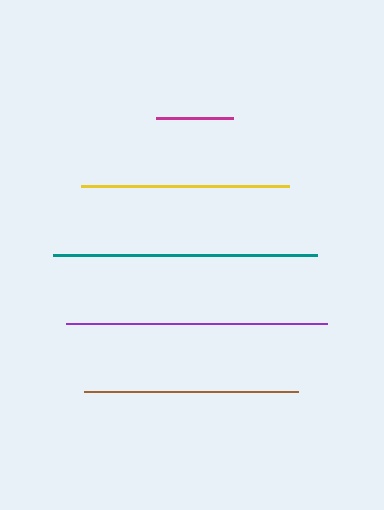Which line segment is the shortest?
The magenta line is the shortest at approximately 77 pixels.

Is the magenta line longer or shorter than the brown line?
The brown line is longer than the magenta line.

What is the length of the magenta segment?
The magenta segment is approximately 77 pixels long.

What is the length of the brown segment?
The brown segment is approximately 214 pixels long.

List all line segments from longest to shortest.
From longest to shortest: teal, purple, brown, yellow, magenta.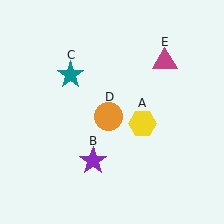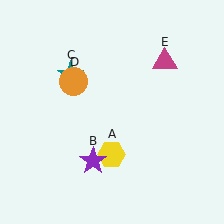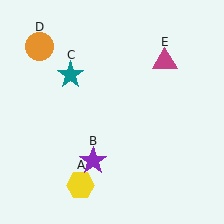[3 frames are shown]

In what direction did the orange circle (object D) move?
The orange circle (object D) moved up and to the left.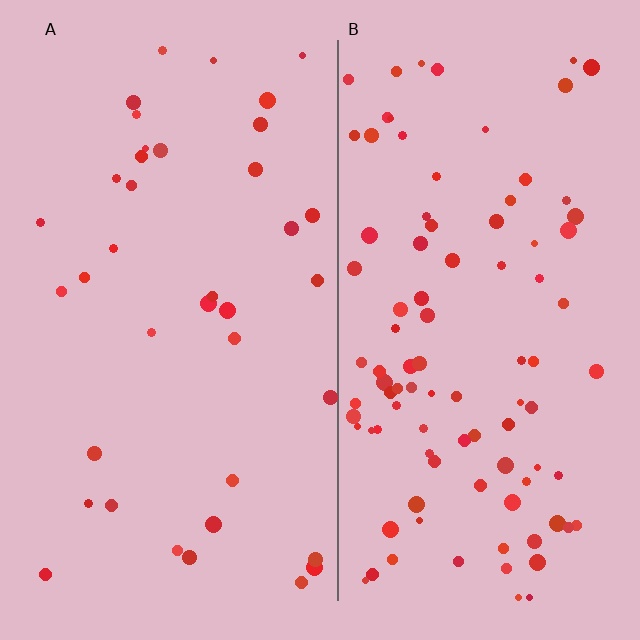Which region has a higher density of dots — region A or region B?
B (the right).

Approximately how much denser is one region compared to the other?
Approximately 2.5× — region B over region A.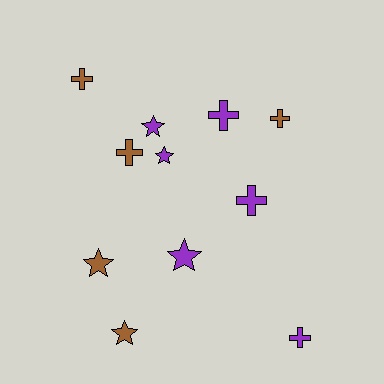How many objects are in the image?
There are 11 objects.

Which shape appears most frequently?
Cross, with 6 objects.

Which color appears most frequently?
Purple, with 6 objects.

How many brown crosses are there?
There are 3 brown crosses.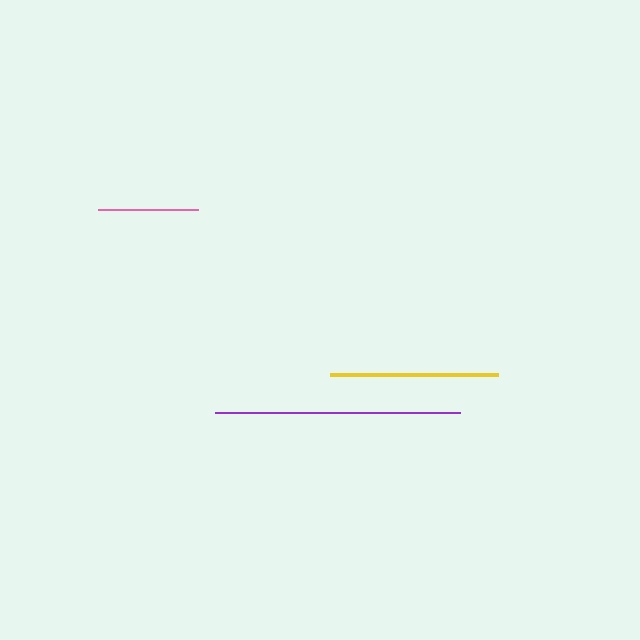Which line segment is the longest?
The purple line is the longest at approximately 245 pixels.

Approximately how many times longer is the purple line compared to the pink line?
The purple line is approximately 2.4 times the length of the pink line.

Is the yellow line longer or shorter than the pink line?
The yellow line is longer than the pink line.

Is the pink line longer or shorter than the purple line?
The purple line is longer than the pink line.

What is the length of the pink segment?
The pink segment is approximately 100 pixels long.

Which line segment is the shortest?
The pink line is the shortest at approximately 100 pixels.